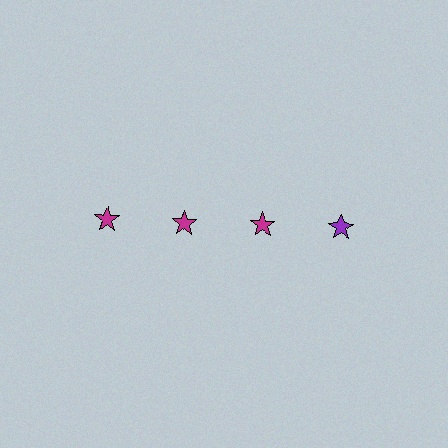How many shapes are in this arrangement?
There are 4 shapes arranged in a grid pattern.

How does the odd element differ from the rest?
It has a different color: purple instead of magenta.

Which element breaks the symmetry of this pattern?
The purple star in the top row, second from right column breaks the symmetry. All other shapes are magenta stars.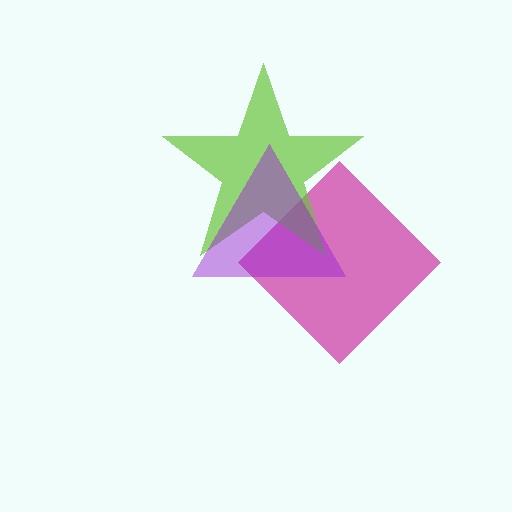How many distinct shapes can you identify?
There are 3 distinct shapes: a magenta diamond, a lime star, a purple triangle.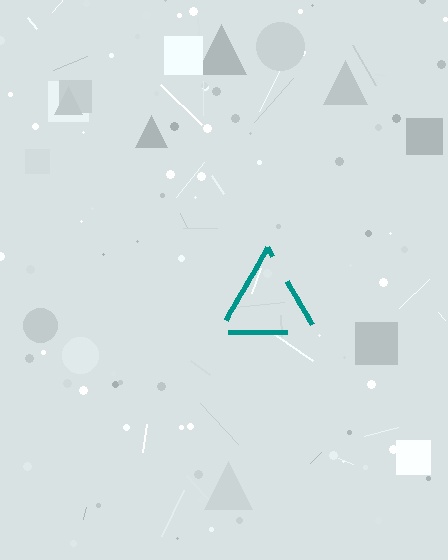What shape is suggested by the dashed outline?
The dashed outline suggests a triangle.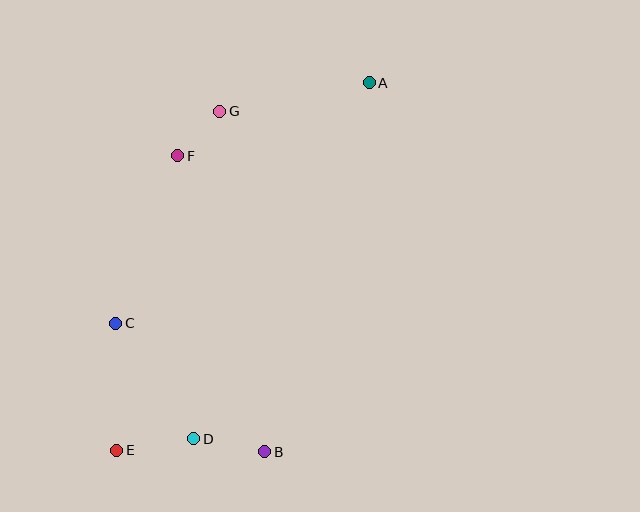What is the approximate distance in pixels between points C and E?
The distance between C and E is approximately 127 pixels.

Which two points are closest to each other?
Points F and G are closest to each other.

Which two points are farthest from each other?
Points A and E are farthest from each other.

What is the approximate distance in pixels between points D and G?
The distance between D and G is approximately 329 pixels.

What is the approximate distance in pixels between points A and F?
The distance between A and F is approximately 205 pixels.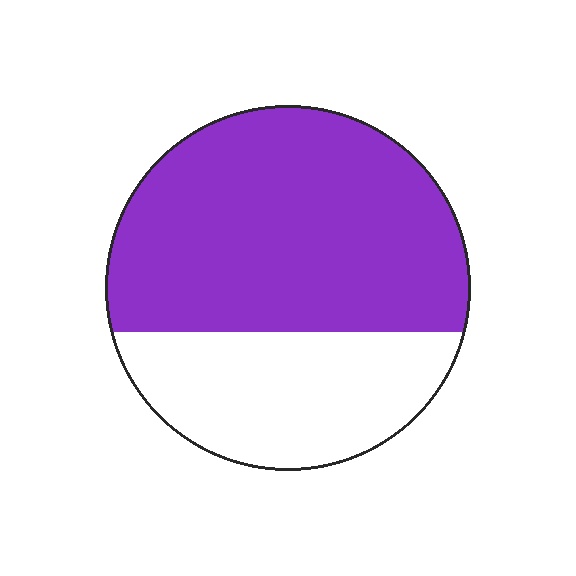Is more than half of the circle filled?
Yes.